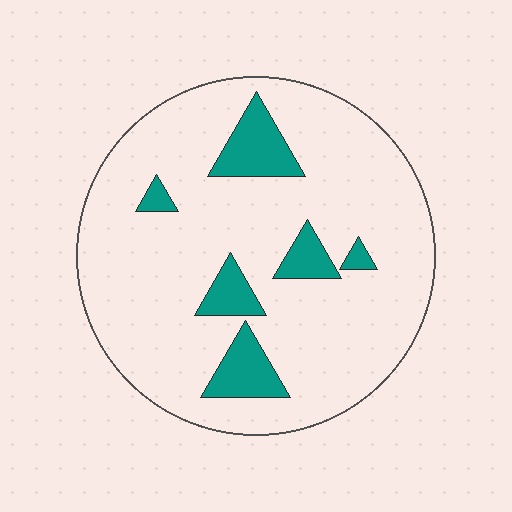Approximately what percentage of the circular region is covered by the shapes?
Approximately 15%.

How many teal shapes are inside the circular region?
6.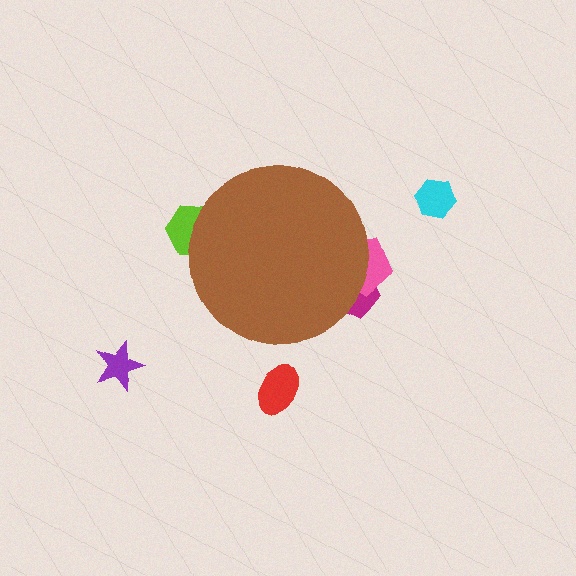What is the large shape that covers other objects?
A brown circle.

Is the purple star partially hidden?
No, the purple star is fully visible.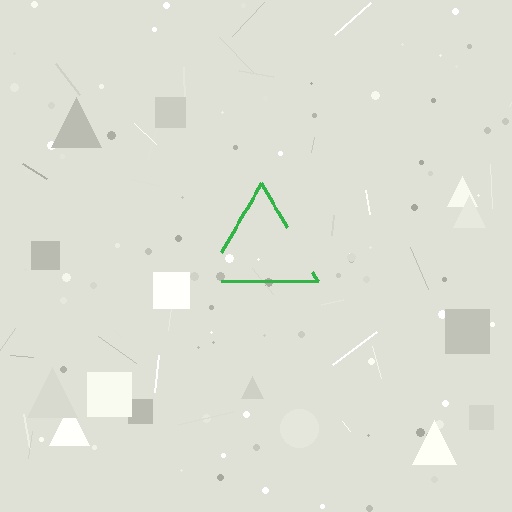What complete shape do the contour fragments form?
The contour fragments form a triangle.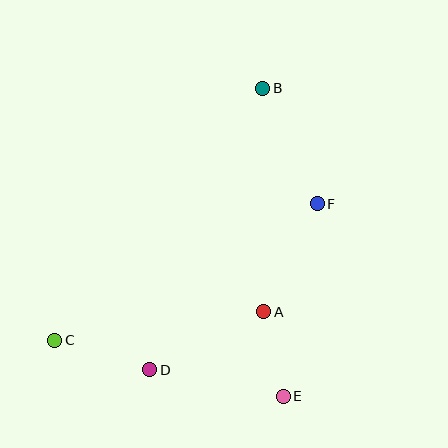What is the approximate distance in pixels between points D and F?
The distance between D and F is approximately 236 pixels.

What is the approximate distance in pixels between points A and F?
The distance between A and F is approximately 121 pixels.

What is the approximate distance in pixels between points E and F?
The distance between E and F is approximately 196 pixels.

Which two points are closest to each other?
Points A and E are closest to each other.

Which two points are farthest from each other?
Points B and C are farthest from each other.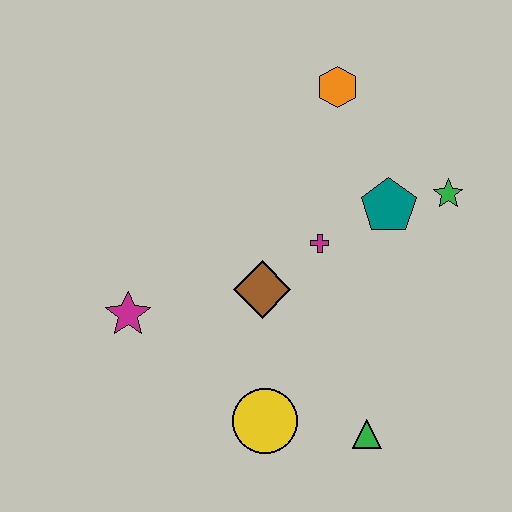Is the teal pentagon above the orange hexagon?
No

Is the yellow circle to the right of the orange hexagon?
No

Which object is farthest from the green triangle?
The orange hexagon is farthest from the green triangle.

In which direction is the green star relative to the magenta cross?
The green star is to the right of the magenta cross.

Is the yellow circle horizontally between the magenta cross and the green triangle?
No